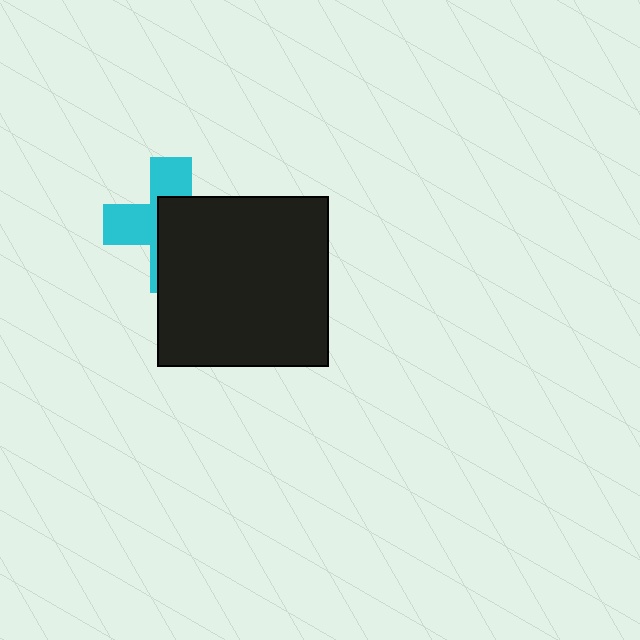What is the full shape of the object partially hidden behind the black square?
The partially hidden object is a cyan cross.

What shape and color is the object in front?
The object in front is a black square.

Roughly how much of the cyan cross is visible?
A small part of it is visible (roughly 45%).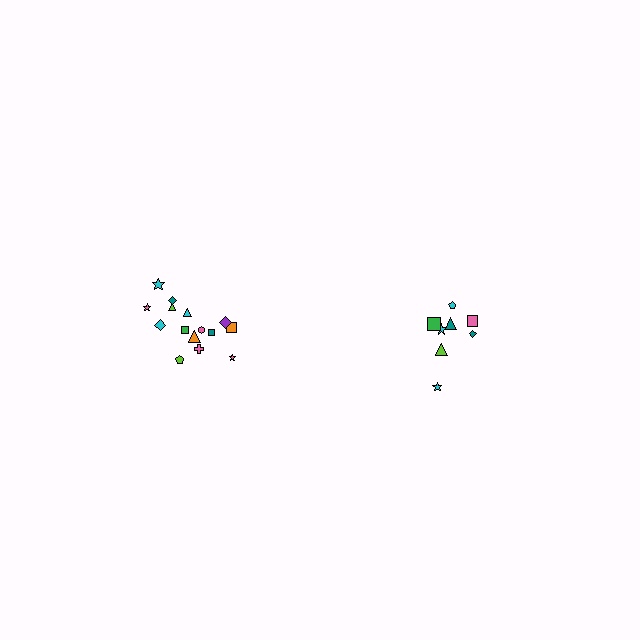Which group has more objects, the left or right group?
The left group.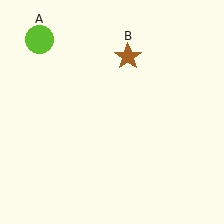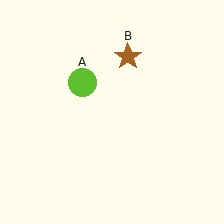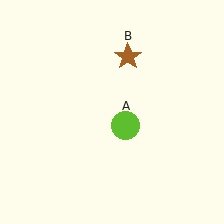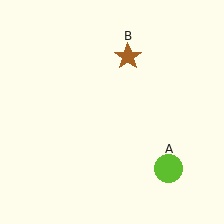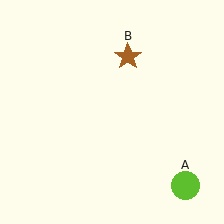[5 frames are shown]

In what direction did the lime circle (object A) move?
The lime circle (object A) moved down and to the right.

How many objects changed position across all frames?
1 object changed position: lime circle (object A).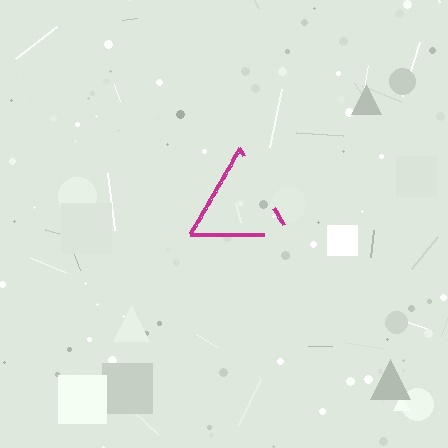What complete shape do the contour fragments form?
The contour fragments form a triangle.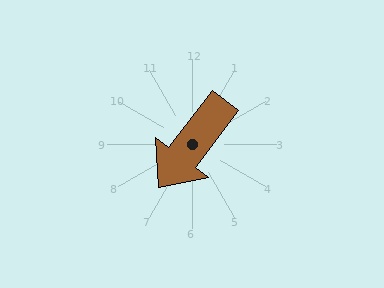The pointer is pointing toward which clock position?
Roughly 7 o'clock.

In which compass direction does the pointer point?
Southwest.